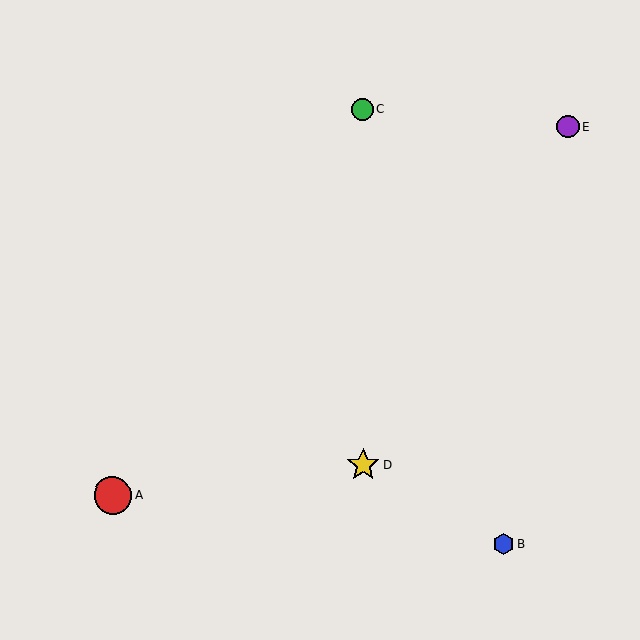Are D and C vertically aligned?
Yes, both are at x≈364.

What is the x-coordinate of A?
Object A is at x≈112.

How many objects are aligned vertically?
2 objects (C, D) are aligned vertically.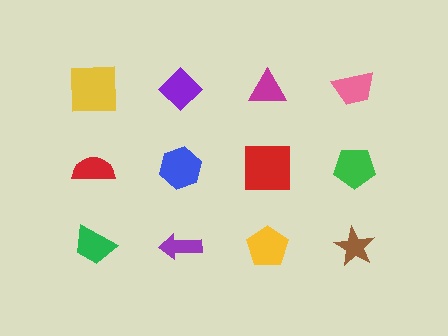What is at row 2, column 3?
A red square.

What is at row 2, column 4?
A green pentagon.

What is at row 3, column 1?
A green trapezoid.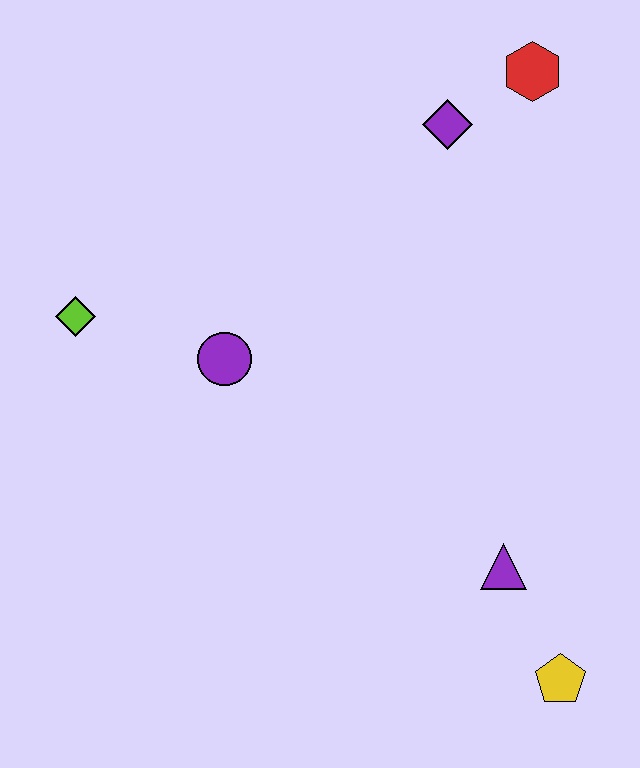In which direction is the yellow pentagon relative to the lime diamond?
The yellow pentagon is to the right of the lime diamond.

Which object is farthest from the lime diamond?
The yellow pentagon is farthest from the lime diamond.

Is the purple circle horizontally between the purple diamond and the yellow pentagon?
No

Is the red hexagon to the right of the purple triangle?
Yes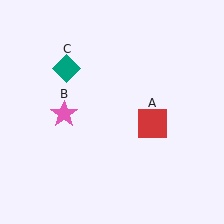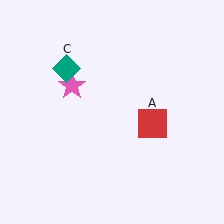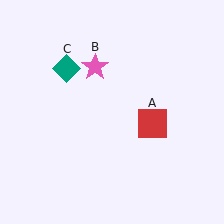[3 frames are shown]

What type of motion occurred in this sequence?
The pink star (object B) rotated clockwise around the center of the scene.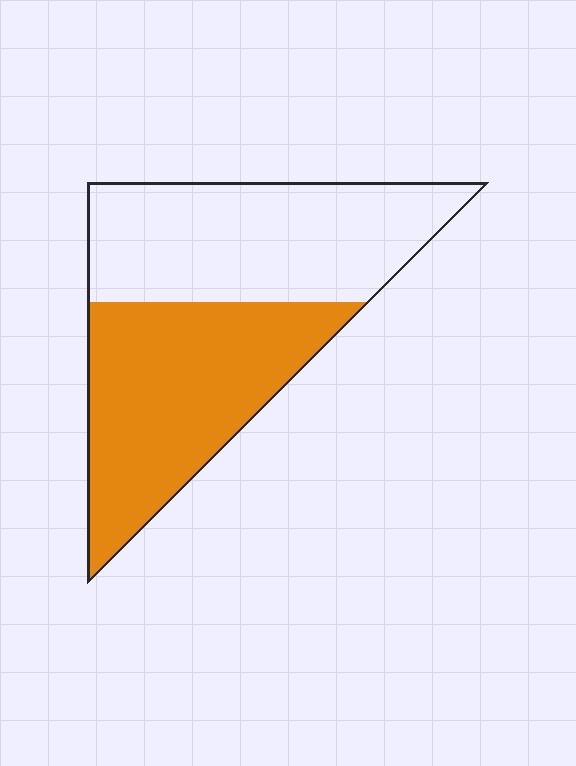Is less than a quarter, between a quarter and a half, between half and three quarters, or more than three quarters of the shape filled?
Between a quarter and a half.